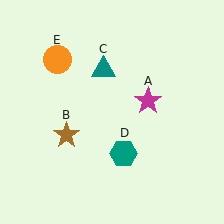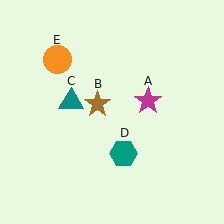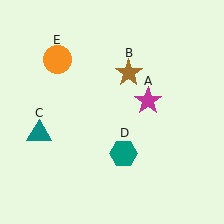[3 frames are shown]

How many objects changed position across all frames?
2 objects changed position: brown star (object B), teal triangle (object C).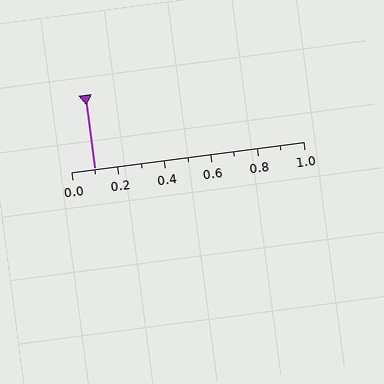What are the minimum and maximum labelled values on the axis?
The axis runs from 0.0 to 1.0.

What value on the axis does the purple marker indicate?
The marker indicates approximately 0.1.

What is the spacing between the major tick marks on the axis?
The major ticks are spaced 0.2 apart.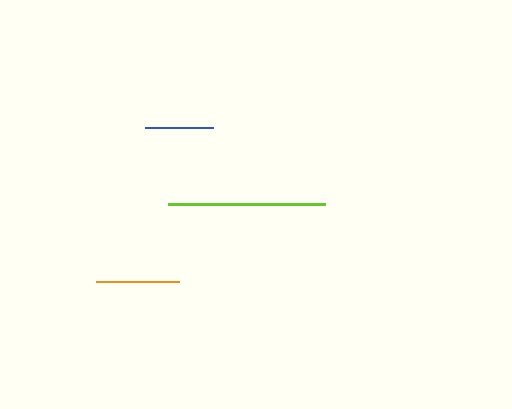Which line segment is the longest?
The lime line is the longest at approximately 157 pixels.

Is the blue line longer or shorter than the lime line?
The lime line is longer than the blue line.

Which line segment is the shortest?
The blue line is the shortest at approximately 68 pixels.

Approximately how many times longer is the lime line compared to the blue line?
The lime line is approximately 2.3 times the length of the blue line.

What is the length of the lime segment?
The lime segment is approximately 157 pixels long.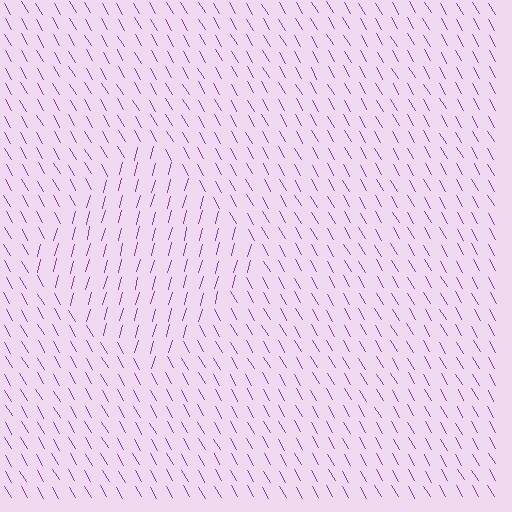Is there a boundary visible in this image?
Yes, there is a texture boundary formed by a change in line orientation.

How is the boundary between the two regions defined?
The boundary is defined purely by a change in line orientation (approximately 45 degrees difference). All lines are the same color and thickness.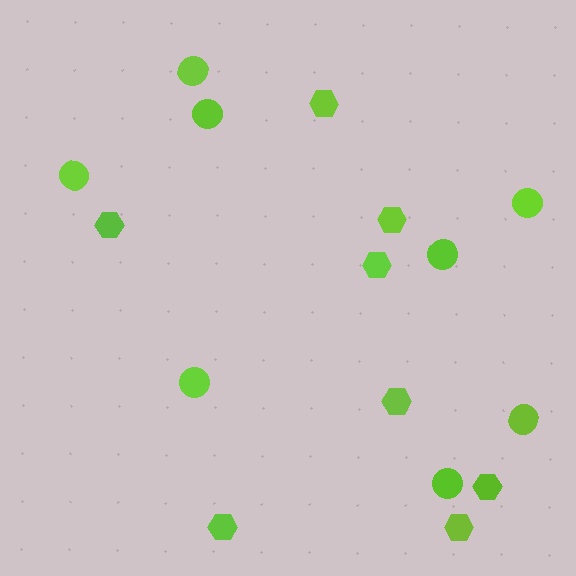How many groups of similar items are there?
There are 2 groups: one group of hexagons (8) and one group of circles (8).